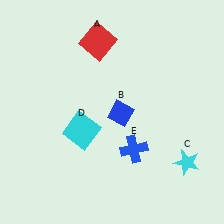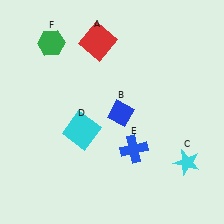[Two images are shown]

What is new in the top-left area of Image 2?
A green hexagon (F) was added in the top-left area of Image 2.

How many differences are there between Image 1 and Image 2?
There is 1 difference between the two images.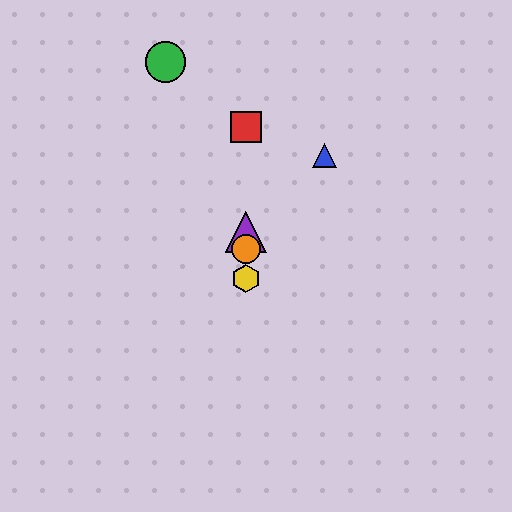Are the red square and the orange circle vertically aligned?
Yes, both are at x≈246.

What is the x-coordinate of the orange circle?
The orange circle is at x≈246.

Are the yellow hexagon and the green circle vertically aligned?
No, the yellow hexagon is at x≈246 and the green circle is at x≈165.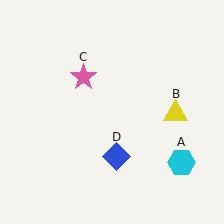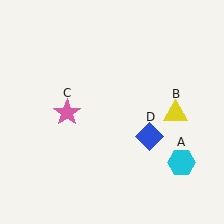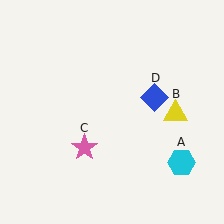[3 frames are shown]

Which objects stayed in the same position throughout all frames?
Cyan hexagon (object A) and yellow triangle (object B) remained stationary.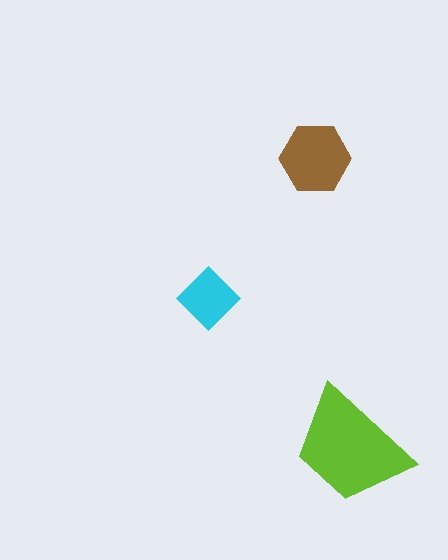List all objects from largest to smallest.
The lime trapezoid, the brown hexagon, the cyan diamond.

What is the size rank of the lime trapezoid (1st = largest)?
1st.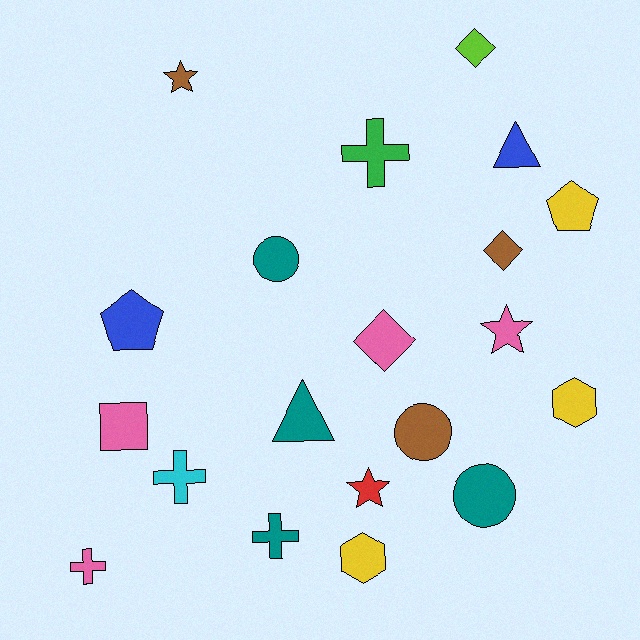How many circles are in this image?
There are 3 circles.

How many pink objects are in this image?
There are 4 pink objects.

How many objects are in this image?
There are 20 objects.